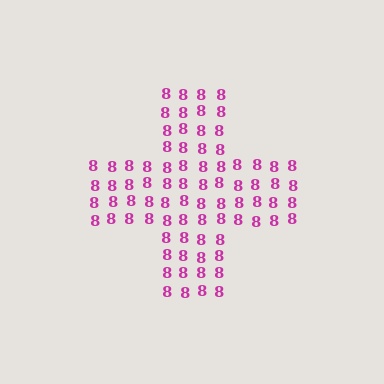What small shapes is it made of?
It is made of small digit 8's.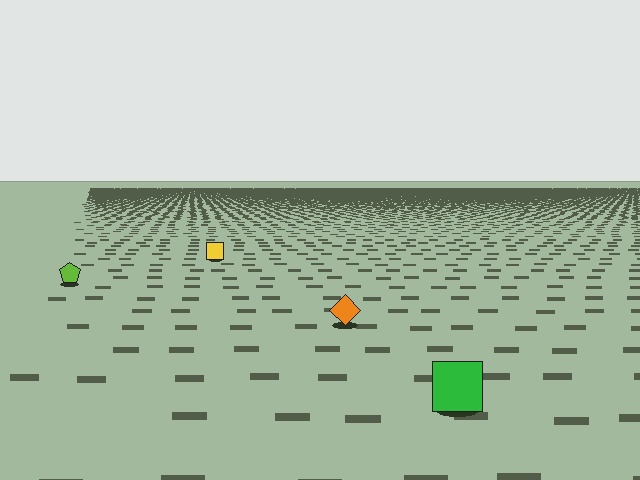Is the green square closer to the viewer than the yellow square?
Yes. The green square is closer — you can tell from the texture gradient: the ground texture is coarser near it.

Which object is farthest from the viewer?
The yellow square is farthest from the viewer. It appears smaller and the ground texture around it is denser.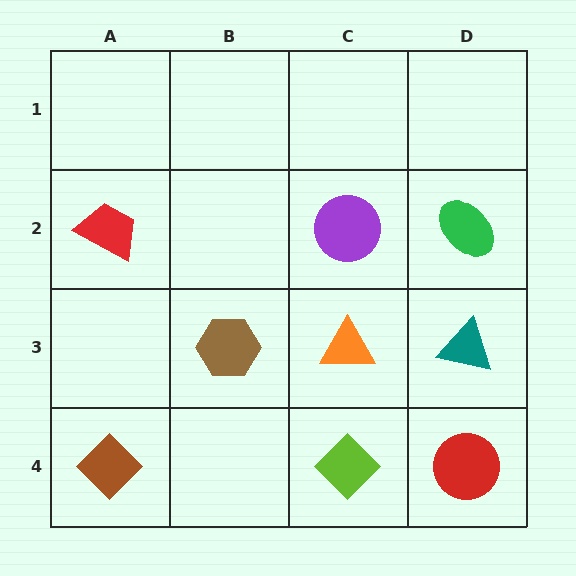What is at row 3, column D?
A teal triangle.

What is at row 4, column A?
A brown diamond.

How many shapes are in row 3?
3 shapes.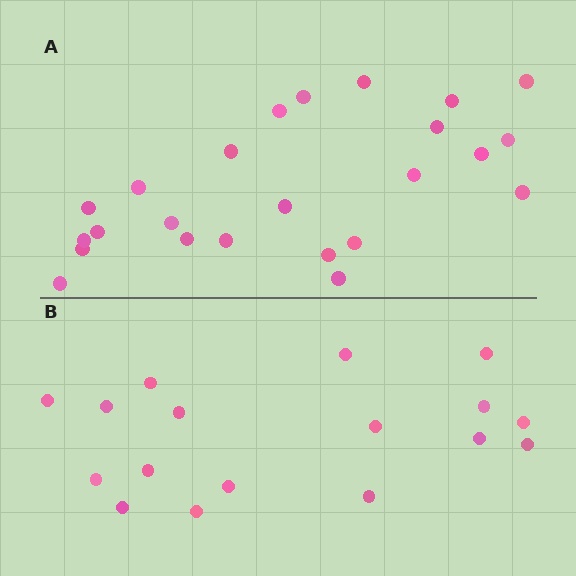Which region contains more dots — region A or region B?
Region A (the top region) has more dots.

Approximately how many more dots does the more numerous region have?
Region A has roughly 8 or so more dots than region B.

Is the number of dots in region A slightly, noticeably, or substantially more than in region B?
Region A has noticeably more, but not dramatically so. The ratio is roughly 1.4 to 1.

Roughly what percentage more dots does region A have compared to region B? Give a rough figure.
About 40% more.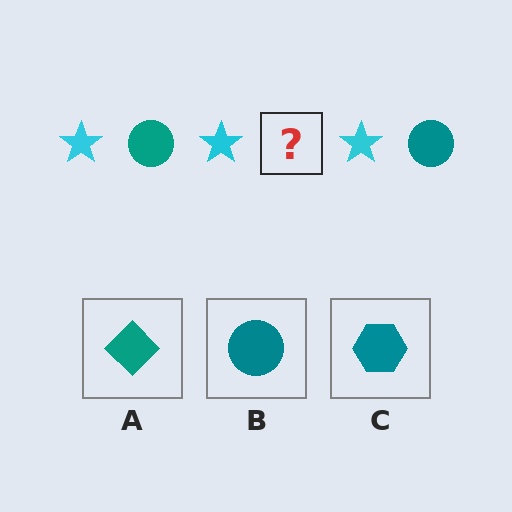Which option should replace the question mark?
Option B.